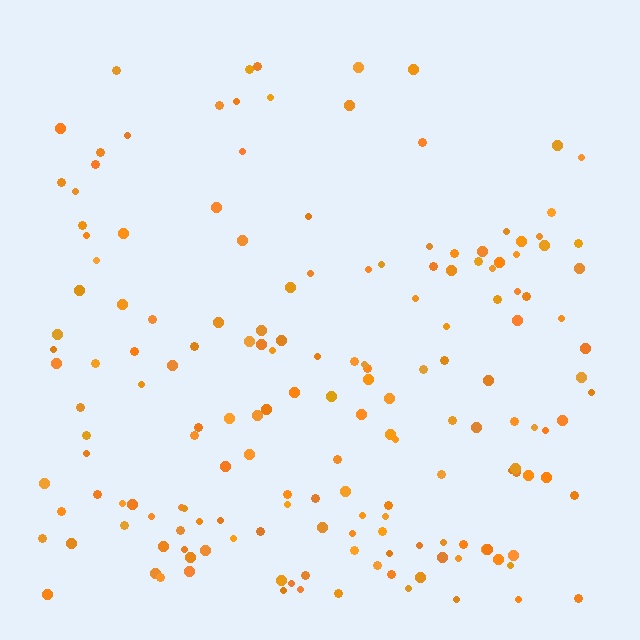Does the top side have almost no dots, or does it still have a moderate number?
Still a moderate number, just noticeably fewer than the bottom.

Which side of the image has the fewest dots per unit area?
The top.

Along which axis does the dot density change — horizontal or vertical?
Vertical.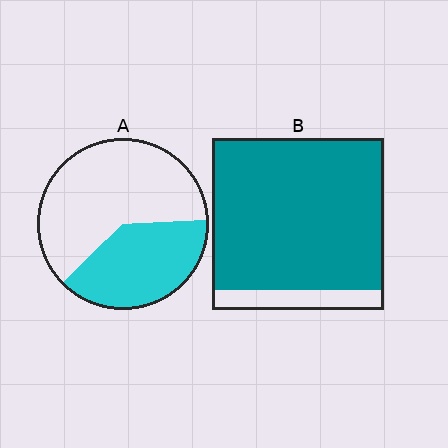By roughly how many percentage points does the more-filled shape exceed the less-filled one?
By roughly 50 percentage points (B over A).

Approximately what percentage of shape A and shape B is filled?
A is approximately 40% and B is approximately 90%.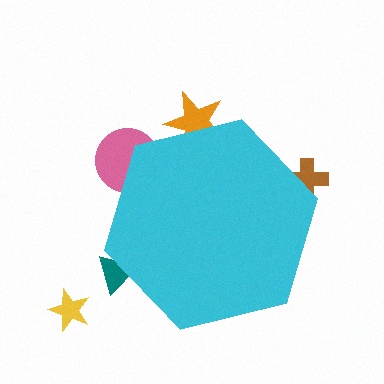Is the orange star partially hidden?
Yes, the orange star is partially hidden behind the cyan hexagon.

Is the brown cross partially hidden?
Yes, the brown cross is partially hidden behind the cyan hexagon.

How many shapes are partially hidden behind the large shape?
4 shapes are partially hidden.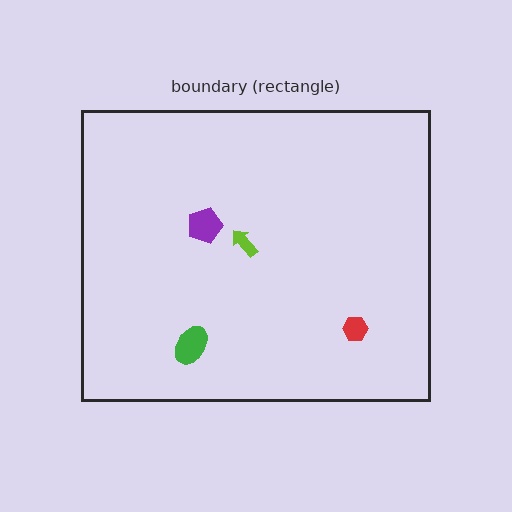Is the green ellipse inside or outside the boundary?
Inside.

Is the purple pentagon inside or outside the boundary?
Inside.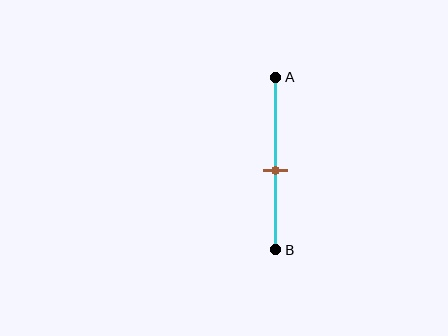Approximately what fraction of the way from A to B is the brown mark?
The brown mark is approximately 55% of the way from A to B.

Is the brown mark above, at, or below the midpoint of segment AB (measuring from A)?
The brown mark is below the midpoint of segment AB.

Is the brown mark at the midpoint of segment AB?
No, the mark is at about 55% from A, not at the 50% midpoint.